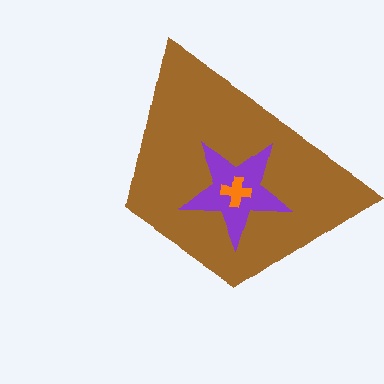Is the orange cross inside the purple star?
Yes.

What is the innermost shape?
The orange cross.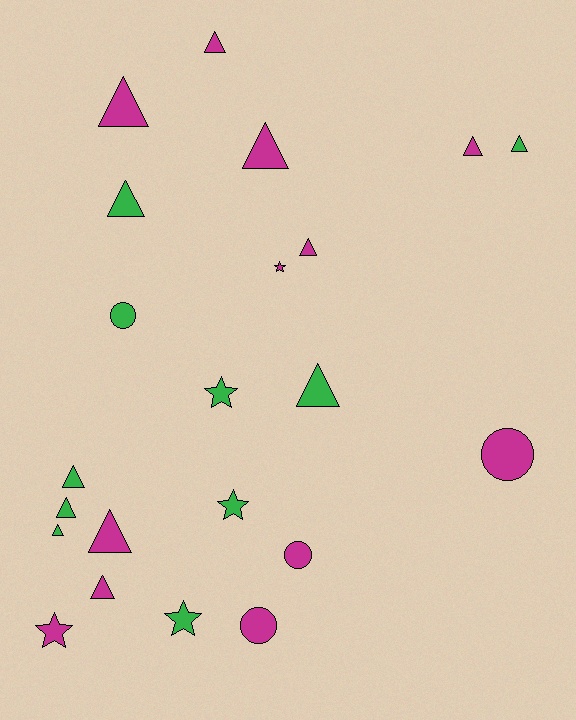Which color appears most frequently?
Magenta, with 12 objects.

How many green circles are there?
There is 1 green circle.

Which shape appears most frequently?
Triangle, with 13 objects.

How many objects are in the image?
There are 22 objects.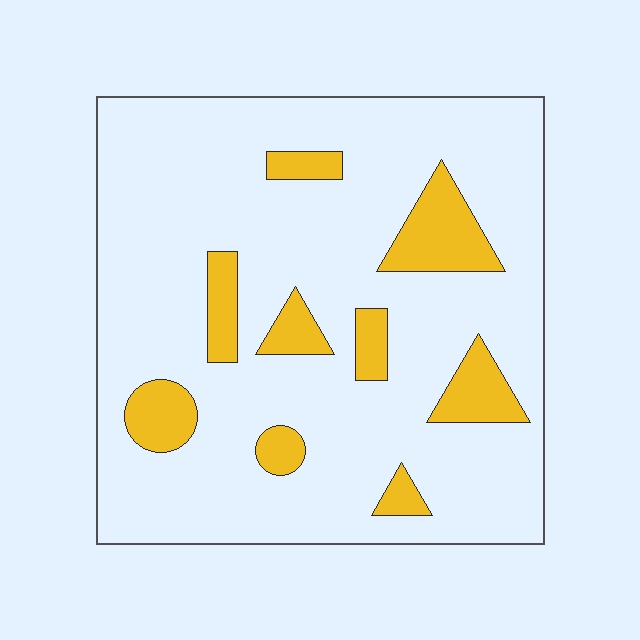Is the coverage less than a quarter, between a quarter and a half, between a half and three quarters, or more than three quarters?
Less than a quarter.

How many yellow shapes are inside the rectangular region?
9.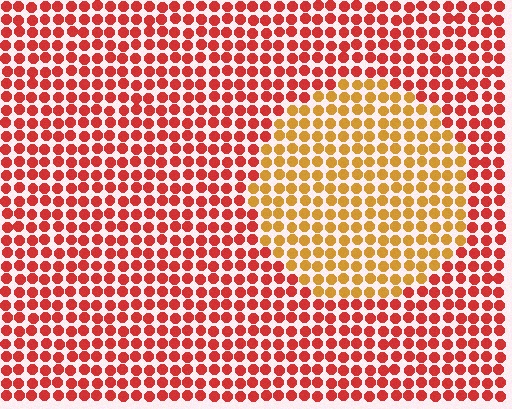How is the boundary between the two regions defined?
The boundary is defined purely by a slight shift in hue (about 39 degrees). Spacing, size, and orientation are identical on both sides.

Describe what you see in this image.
The image is filled with small red elements in a uniform arrangement. A circle-shaped region is visible where the elements are tinted to a slightly different hue, forming a subtle color boundary.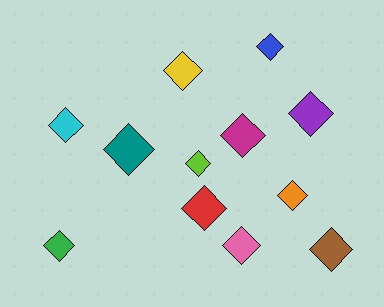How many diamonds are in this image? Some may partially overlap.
There are 12 diamonds.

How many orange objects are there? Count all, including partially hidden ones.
There is 1 orange object.